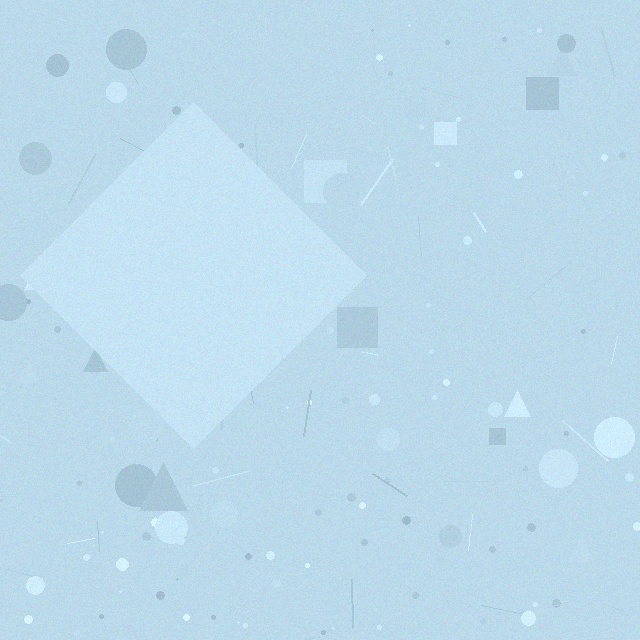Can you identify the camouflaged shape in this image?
The camouflaged shape is a diamond.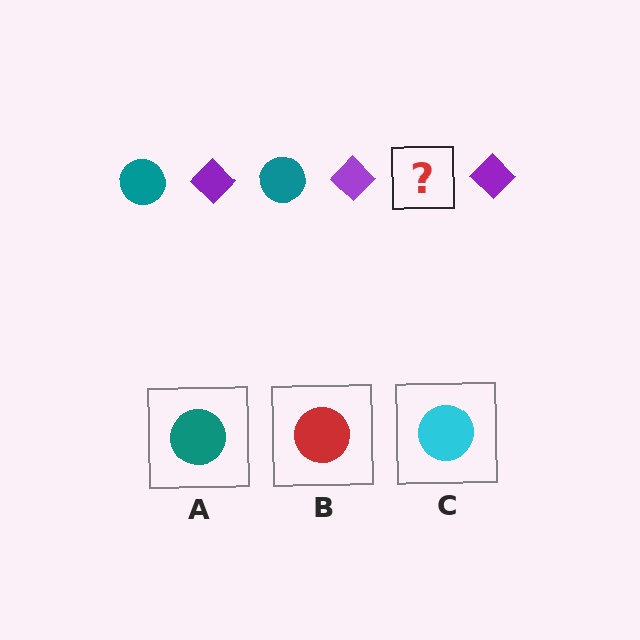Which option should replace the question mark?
Option A.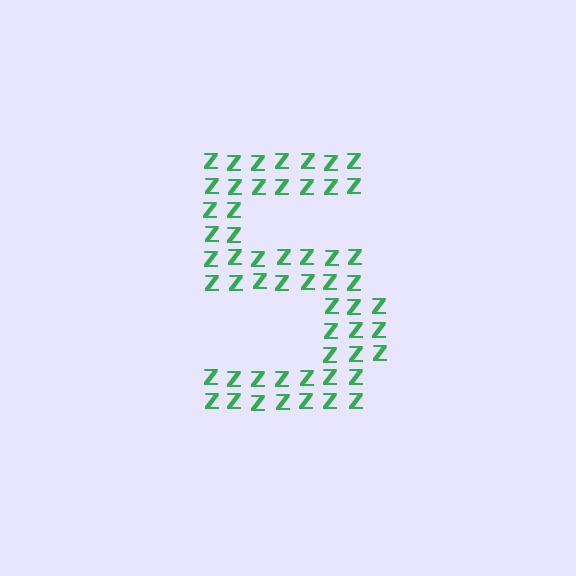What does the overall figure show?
The overall figure shows the digit 5.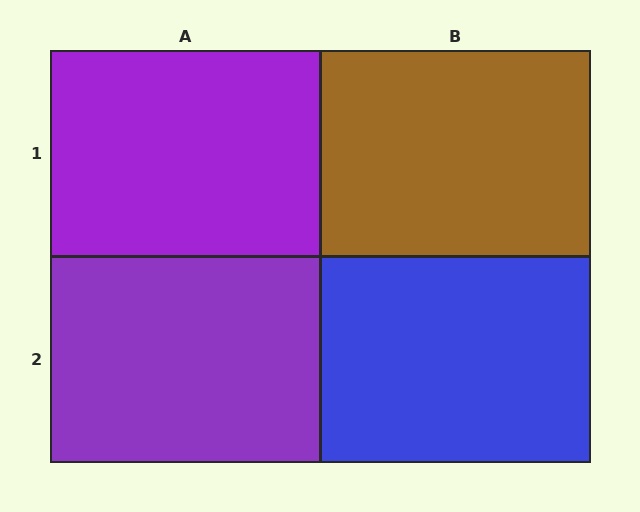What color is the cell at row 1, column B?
Brown.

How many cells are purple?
2 cells are purple.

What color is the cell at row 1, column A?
Purple.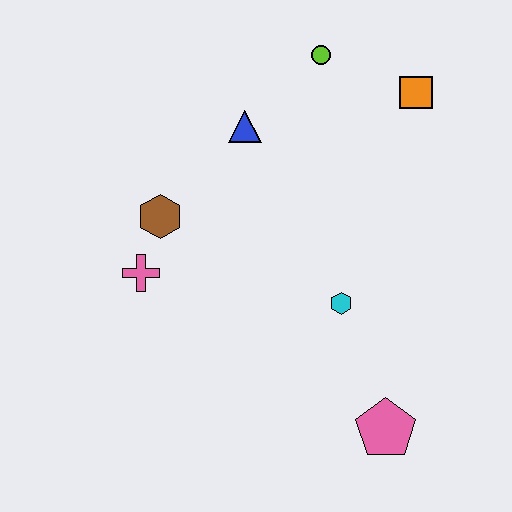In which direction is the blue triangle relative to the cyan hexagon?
The blue triangle is above the cyan hexagon.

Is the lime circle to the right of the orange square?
No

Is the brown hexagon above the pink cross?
Yes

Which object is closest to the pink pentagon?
The cyan hexagon is closest to the pink pentagon.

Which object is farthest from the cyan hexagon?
The lime circle is farthest from the cyan hexagon.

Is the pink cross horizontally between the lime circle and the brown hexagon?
No